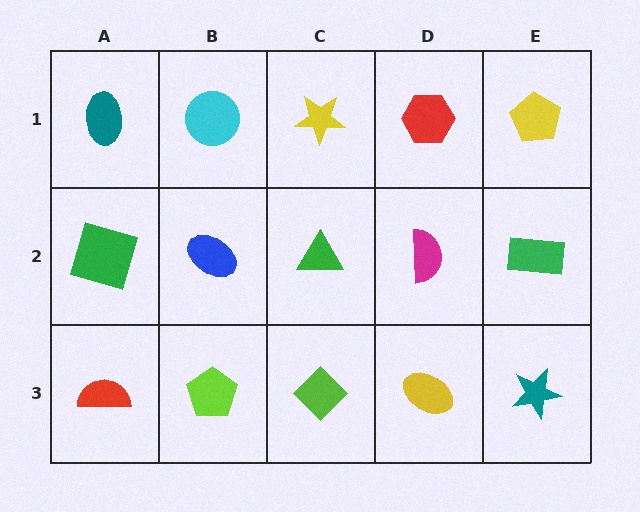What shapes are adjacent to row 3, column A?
A green square (row 2, column A), a lime pentagon (row 3, column B).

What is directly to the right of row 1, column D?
A yellow pentagon.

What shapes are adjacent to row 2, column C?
A yellow star (row 1, column C), a lime diamond (row 3, column C), a blue ellipse (row 2, column B), a magenta semicircle (row 2, column D).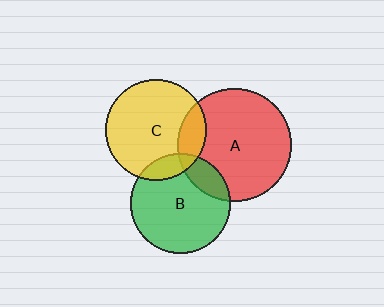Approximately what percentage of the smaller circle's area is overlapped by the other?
Approximately 15%.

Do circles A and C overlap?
Yes.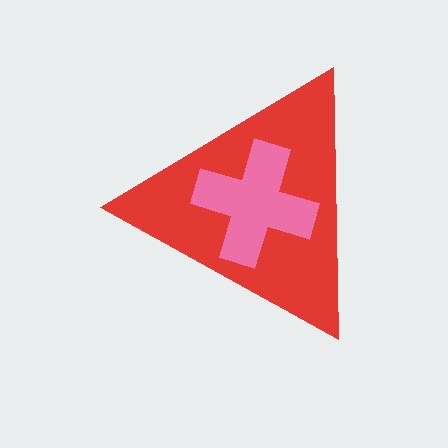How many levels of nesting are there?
2.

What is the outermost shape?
The red triangle.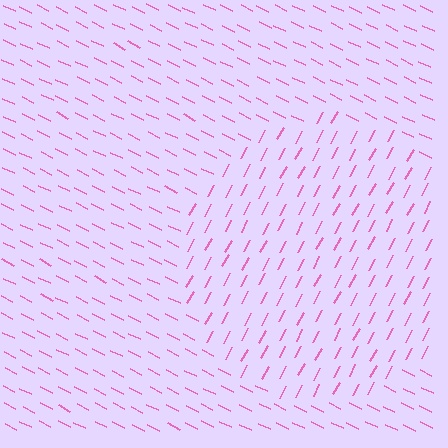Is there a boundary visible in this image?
Yes, there is a texture boundary formed by a change in line orientation.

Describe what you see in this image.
The image is filled with small pink line segments. A circle region in the image has lines oriented differently from the surrounding lines, creating a visible texture boundary.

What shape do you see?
I see a circle.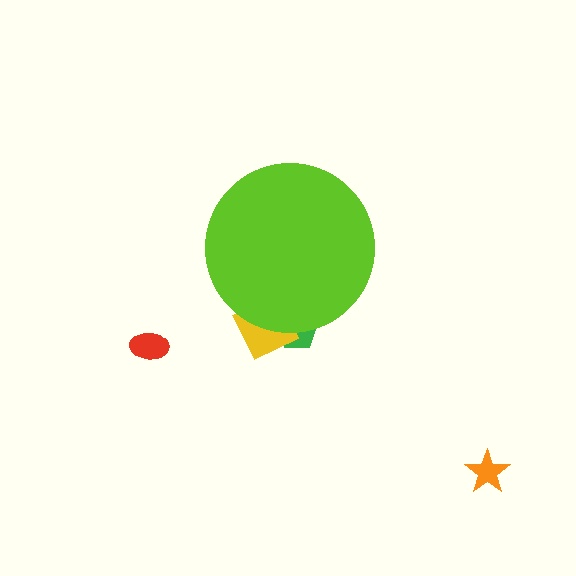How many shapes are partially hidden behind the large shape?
2 shapes are partially hidden.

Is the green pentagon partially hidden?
Yes, the green pentagon is partially hidden behind the lime circle.